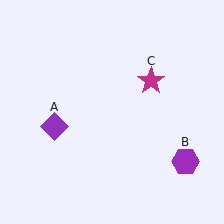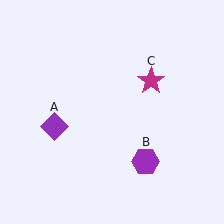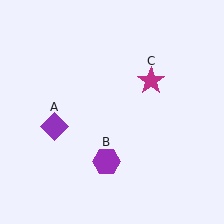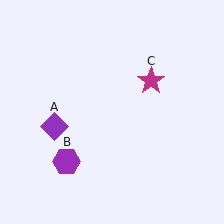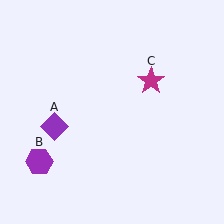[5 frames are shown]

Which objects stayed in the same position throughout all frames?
Purple diamond (object A) and magenta star (object C) remained stationary.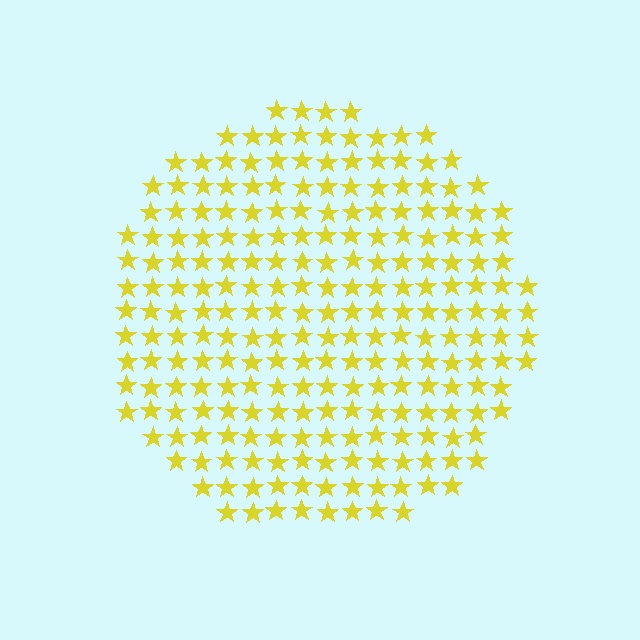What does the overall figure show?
The overall figure shows a circle.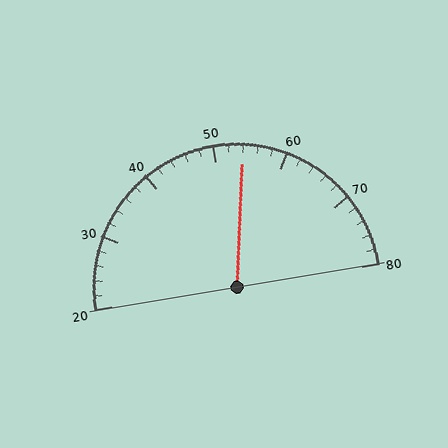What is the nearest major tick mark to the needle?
The nearest major tick mark is 50.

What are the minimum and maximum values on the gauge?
The gauge ranges from 20 to 80.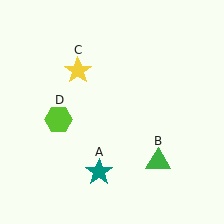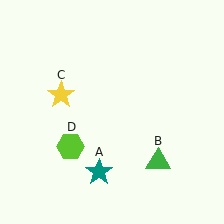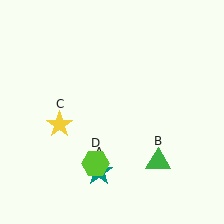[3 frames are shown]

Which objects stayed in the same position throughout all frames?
Teal star (object A) and green triangle (object B) remained stationary.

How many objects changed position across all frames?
2 objects changed position: yellow star (object C), lime hexagon (object D).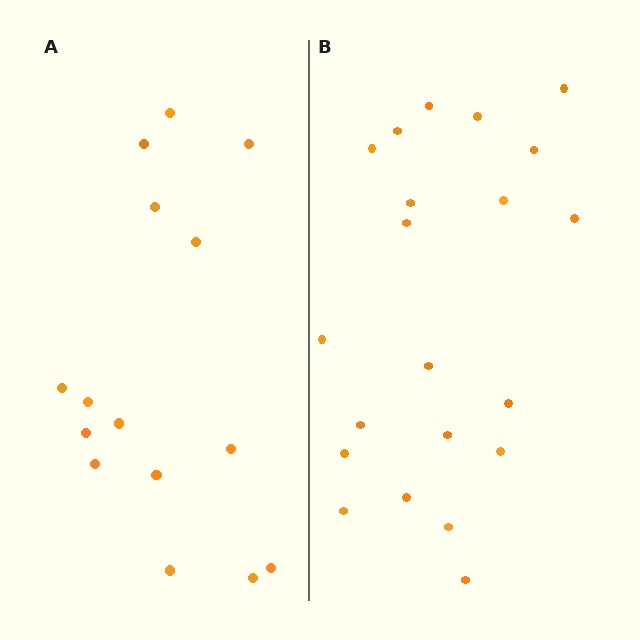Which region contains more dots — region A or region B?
Region B (the right region) has more dots.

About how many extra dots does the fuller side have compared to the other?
Region B has about 6 more dots than region A.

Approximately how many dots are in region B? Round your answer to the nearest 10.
About 20 dots. (The exact count is 21, which rounds to 20.)